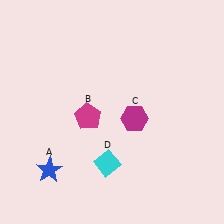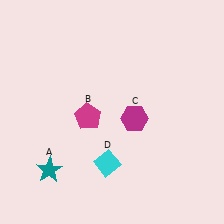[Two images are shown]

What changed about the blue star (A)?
In Image 1, A is blue. In Image 2, it changed to teal.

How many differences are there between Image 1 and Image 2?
There is 1 difference between the two images.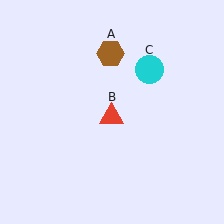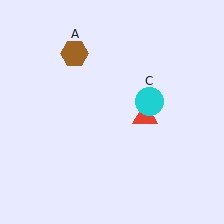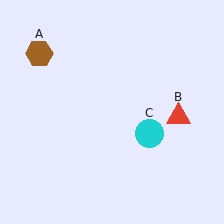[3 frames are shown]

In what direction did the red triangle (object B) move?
The red triangle (object B) moved right.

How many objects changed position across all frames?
3 objects changed position: brown hexagon (object A), red triangle (object B), cyan circle (object C).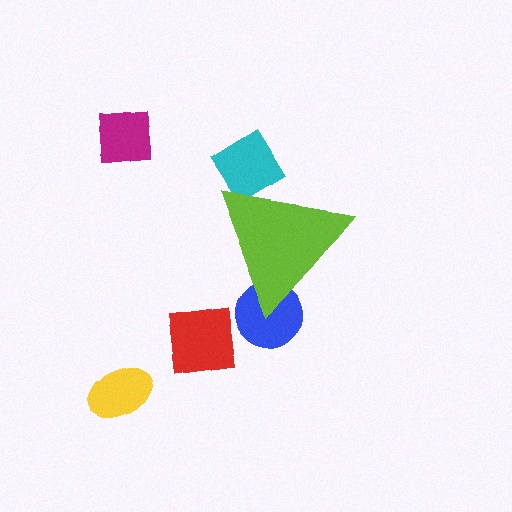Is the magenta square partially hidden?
No, the magenta square is fully visible.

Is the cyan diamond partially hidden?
Yes, the cyan diamond is partially hidden behind the lime triangle.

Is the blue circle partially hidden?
Yes, the blue circle is partially hidden behind the lime triangle.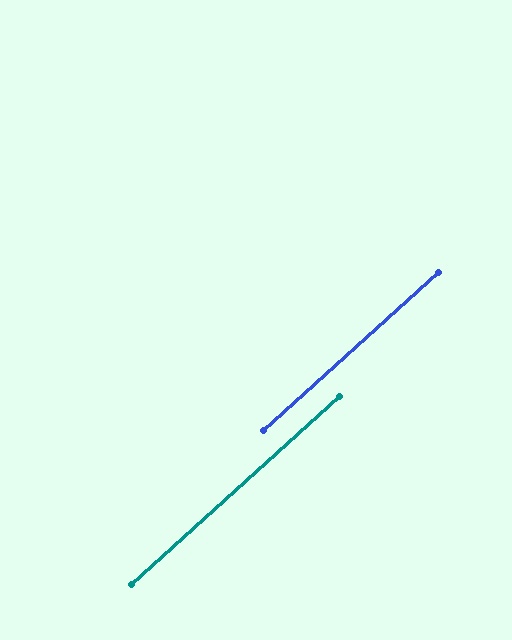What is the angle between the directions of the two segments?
Approximately 0 degrees.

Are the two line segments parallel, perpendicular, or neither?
Parallel — their directions differ by only 0.0°.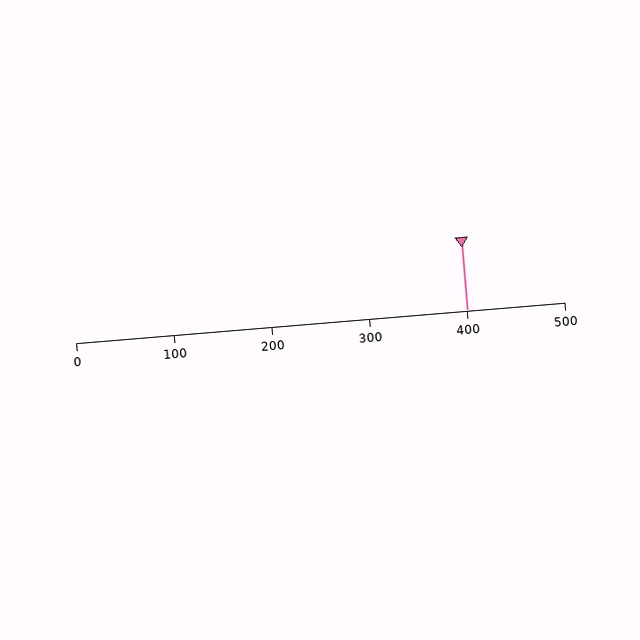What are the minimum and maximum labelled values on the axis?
The axis runs from 0 to 500.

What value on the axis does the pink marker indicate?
The marker indicates approximately 400.